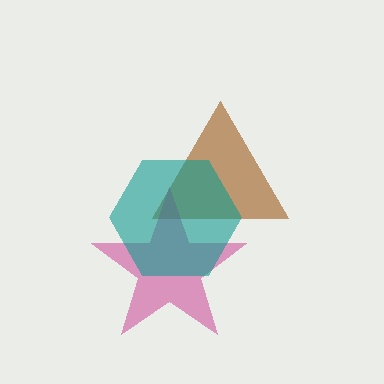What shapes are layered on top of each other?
The layered shapes are: a brown triangle, a magenta star, a teal hexagon.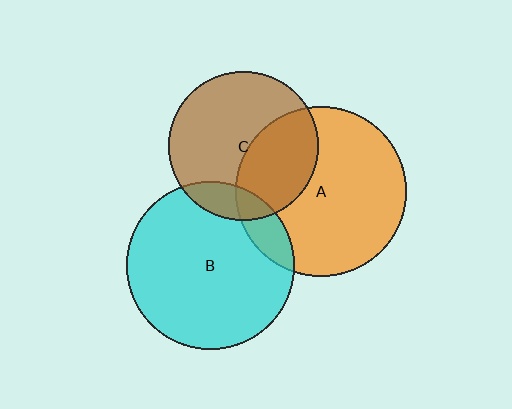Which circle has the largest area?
Circle A (orange).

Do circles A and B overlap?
Yes.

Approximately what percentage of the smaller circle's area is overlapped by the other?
Approximately 10%.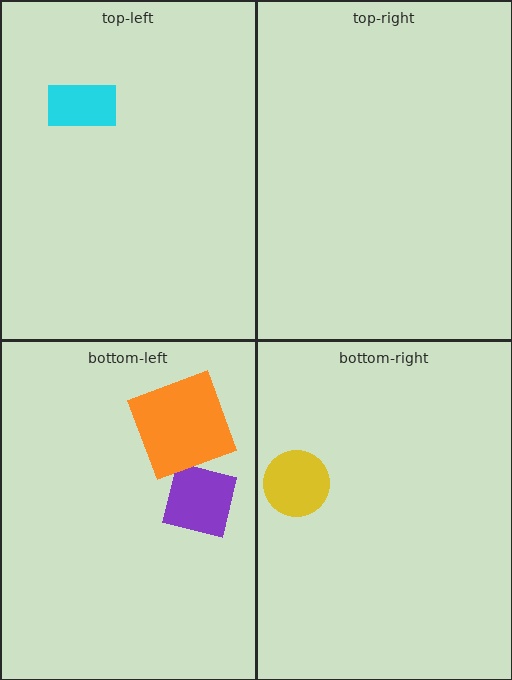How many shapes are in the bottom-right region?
1.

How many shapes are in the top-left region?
1.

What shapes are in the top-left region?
The cyan rectangle.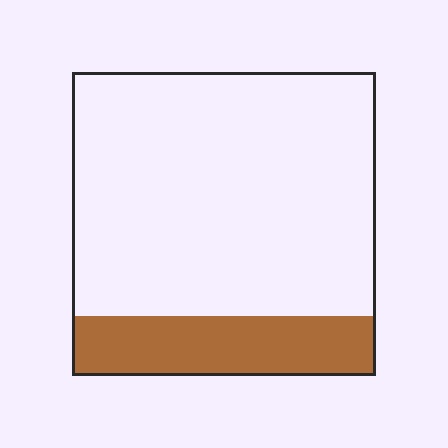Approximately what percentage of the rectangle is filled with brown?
Approximately 20%.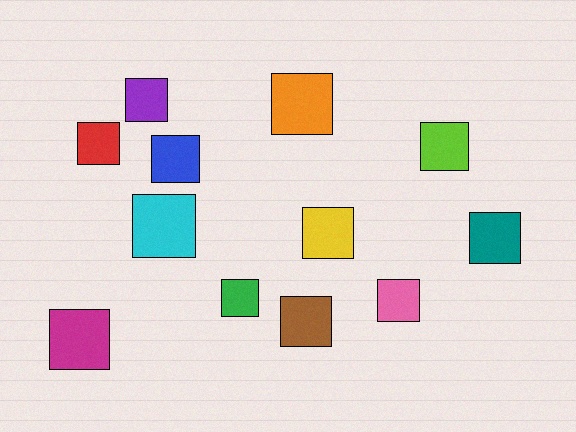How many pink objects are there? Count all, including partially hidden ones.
There is 1 pink object.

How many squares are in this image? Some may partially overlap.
There are 12 squares.